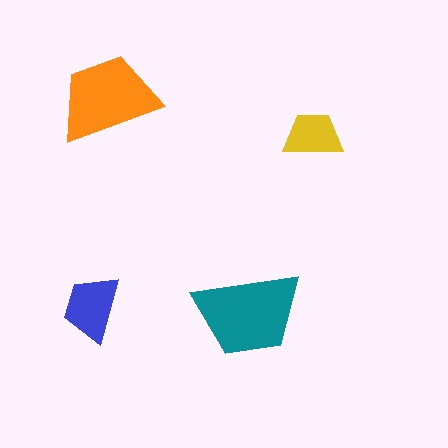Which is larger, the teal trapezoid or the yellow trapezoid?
The teal one.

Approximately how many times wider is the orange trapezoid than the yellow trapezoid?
About 1.5 times wider.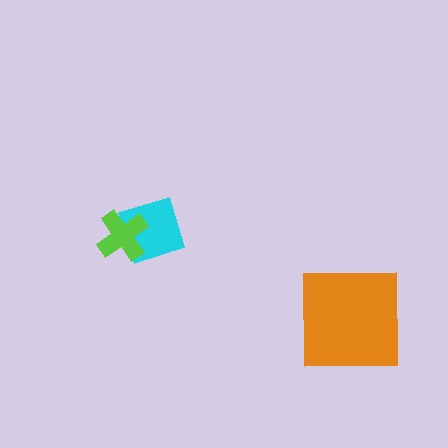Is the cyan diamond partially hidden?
Yes, it is partially covered by another shape.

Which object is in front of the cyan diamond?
The lime cross is in front of the cyan diamond.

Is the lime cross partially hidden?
No, no other shape covers it.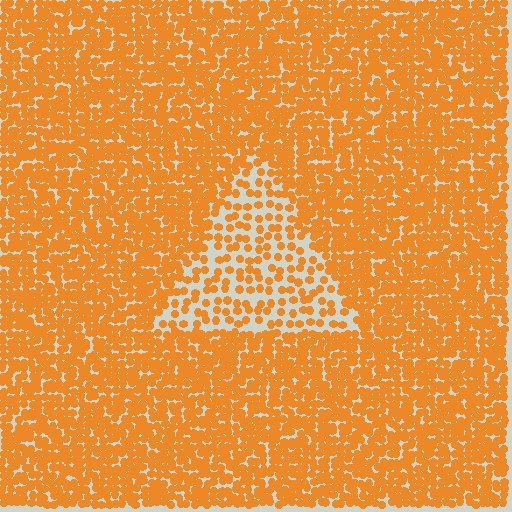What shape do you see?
I see a triangle.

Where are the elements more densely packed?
The elements are more densely packed outside the triangle boundary.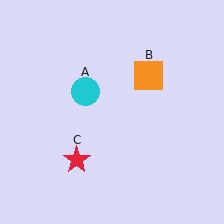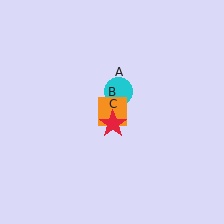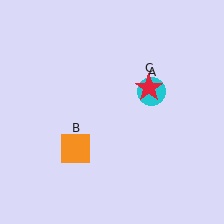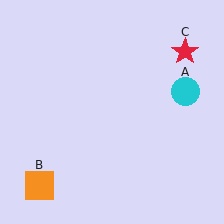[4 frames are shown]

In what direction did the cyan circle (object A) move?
The cyan circle (object A) moved right.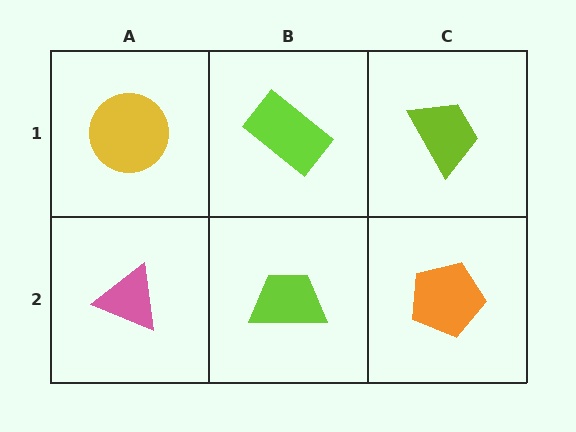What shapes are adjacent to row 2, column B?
A lime rectangle (row 1, column B), a pink triangle (row 2, column A), an orange pentagon (row 2, column C).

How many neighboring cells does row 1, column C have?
2.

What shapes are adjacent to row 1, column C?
An orange pentagon (row 2, column C), a lime rectangle (row 1, column B).